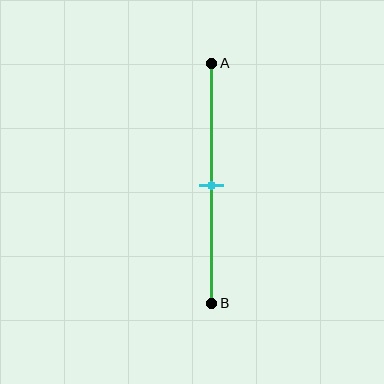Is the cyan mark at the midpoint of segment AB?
Yes, the mark is approximately at the midpoint.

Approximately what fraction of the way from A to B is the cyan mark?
The cyan mark is approximately 50% of the way from A to B.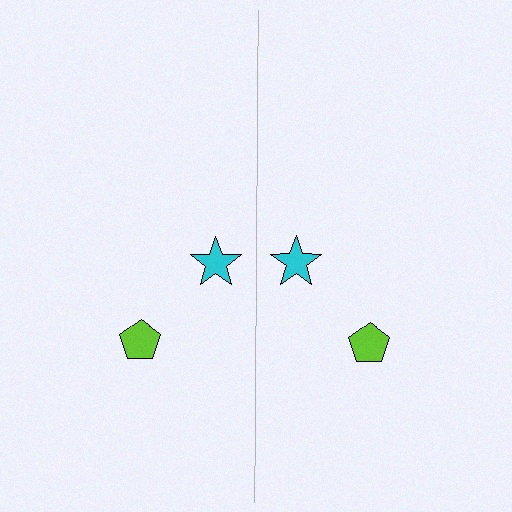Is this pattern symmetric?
Yes, this pattern has bilateral (reflection) symmetry.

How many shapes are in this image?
There are 4 shapes in this image.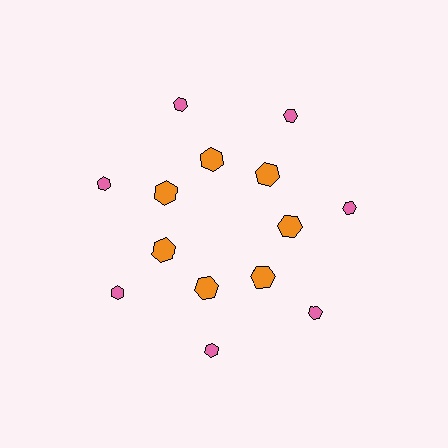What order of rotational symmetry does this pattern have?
This pattern has 7-fold rotational symmetry.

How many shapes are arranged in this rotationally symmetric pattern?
There are 14 shapes, arranged in 7 groups of 2.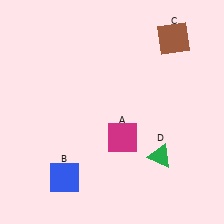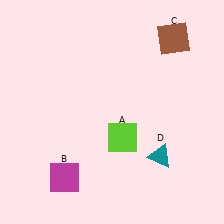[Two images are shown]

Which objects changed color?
A changed from magenta to lime. B changed from blue to magenta. D changed from green to teal.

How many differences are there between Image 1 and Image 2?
There are 3 differences between the two images.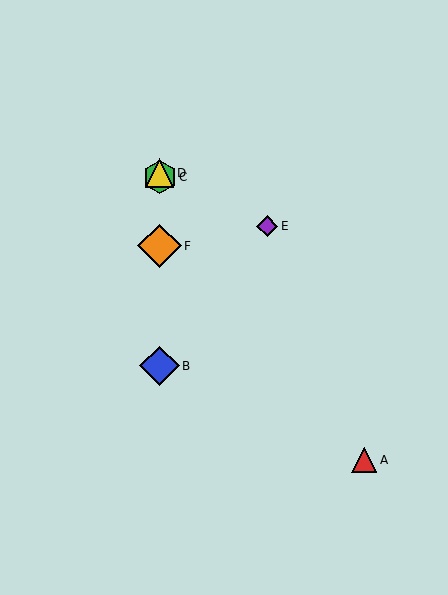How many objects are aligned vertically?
4 objects (B, C, D, F) are aligned vertically.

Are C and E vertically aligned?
No, C is at x≈160 and E is at x≈267.